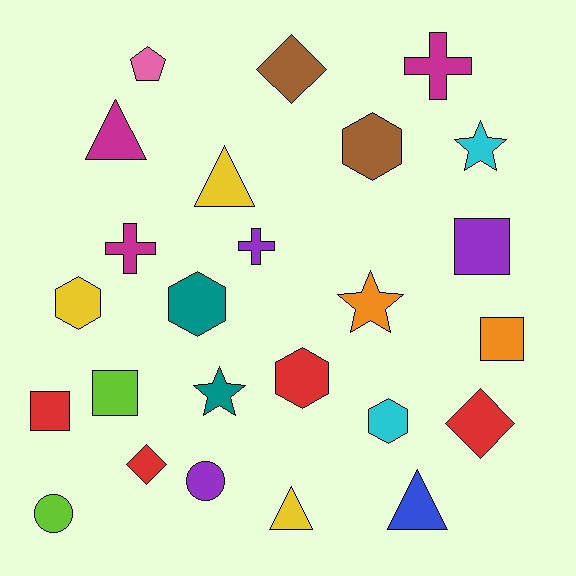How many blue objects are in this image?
There is 1 blue object.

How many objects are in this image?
There are 25 objects.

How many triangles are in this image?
There are 4 triangles.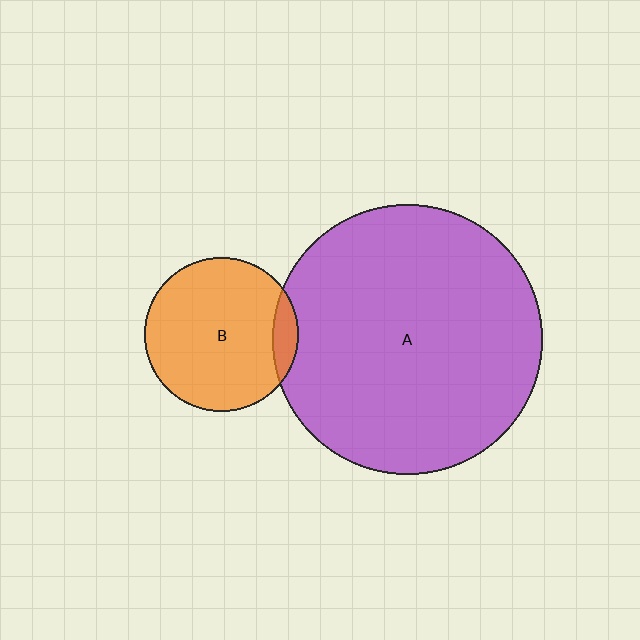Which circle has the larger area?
Circle A (purple).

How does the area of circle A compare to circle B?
Approximately 3.1 times.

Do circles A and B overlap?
Yes.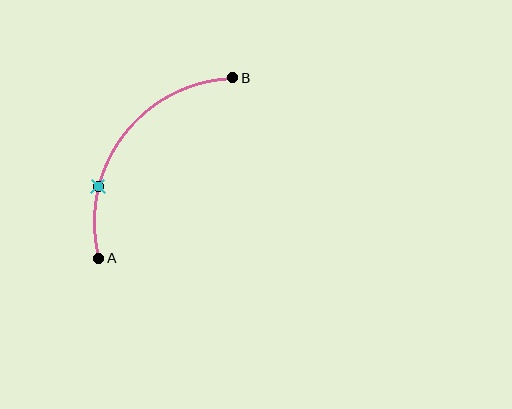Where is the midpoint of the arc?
The arc midpoint is the point on the curve farthest from the straight line joining A and B. It sits above and to the left of that line.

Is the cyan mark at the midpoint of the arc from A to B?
No. The cyan mark lies on the arc but is closer to endpoint A. The arc midpoint would be at the point on the curve equidistant along the arc from both A and B.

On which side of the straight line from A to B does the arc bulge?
The arc bulges above and to the left of the straight line connecting A and B.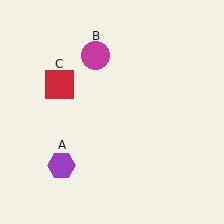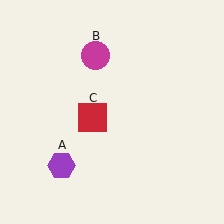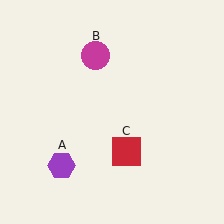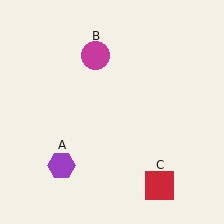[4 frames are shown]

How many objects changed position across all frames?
1 object changed position: red square (object C).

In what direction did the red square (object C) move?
The red square (object C) moved down and to the right.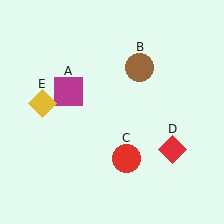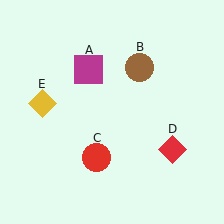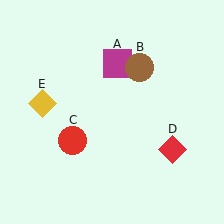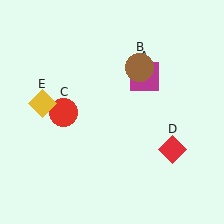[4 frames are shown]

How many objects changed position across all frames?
2 objects changed position: magenta square (object A), red circle (object C).